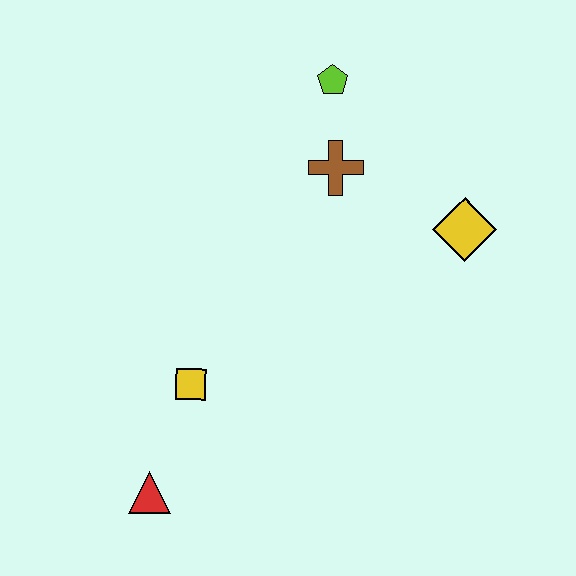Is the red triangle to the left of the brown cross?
Yes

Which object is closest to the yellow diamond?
The brown cross is closest to the yellow diamond.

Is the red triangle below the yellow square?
Yes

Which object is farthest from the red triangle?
The lime pentagon is farthest from the red triangle.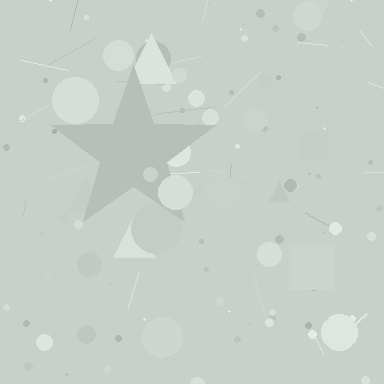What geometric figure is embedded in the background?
A star is embedded in the background.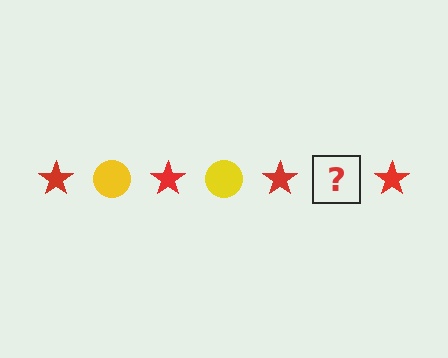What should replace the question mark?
The question mark should be replaced with a yellow circle.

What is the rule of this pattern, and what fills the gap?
The rule is that the pattern alternates between red star and yellow circle. The gap should be filled with a yellow circle.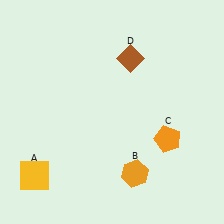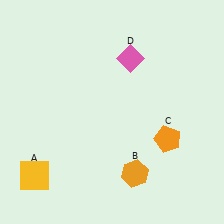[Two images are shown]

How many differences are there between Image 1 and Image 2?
There is 1 difference between the two images.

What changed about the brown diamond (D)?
In Image 1, D is brown. In Image 2, it changed to pink.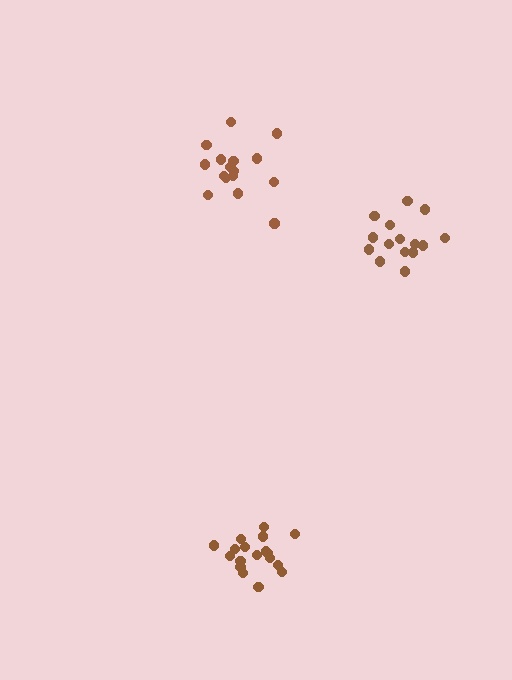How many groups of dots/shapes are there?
There are 3 groups.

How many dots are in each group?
Group 1: 18 dots, Group 2: 16 dots, Group 3: 15 dots (49 total).